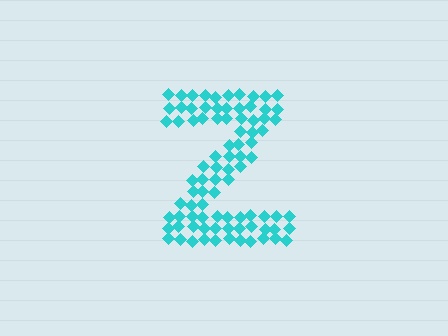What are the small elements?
The small elements are diamonds.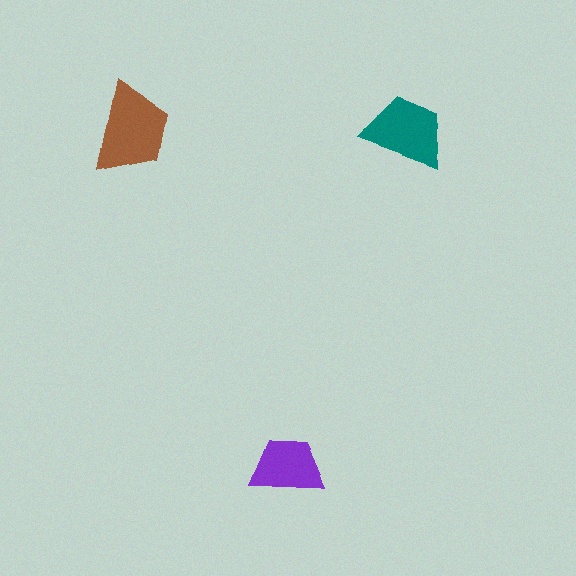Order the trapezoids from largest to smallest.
the brown one, the teal one, the purple one.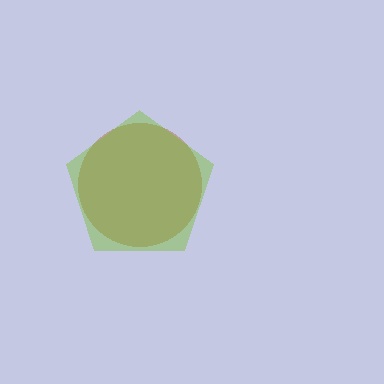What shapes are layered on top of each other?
The layered shapes are: a brown circle, a lime pentagon.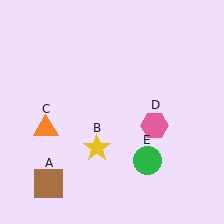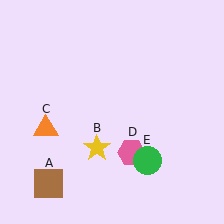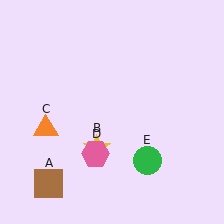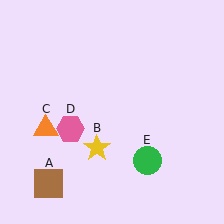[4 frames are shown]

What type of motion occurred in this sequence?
The pink hexagon (object D) rotated clockwise around the center of the scene.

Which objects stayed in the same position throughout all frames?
Brown square (object A) and yellow star (object B) and orange triangle (object C) and green circle (object E) remained stationary.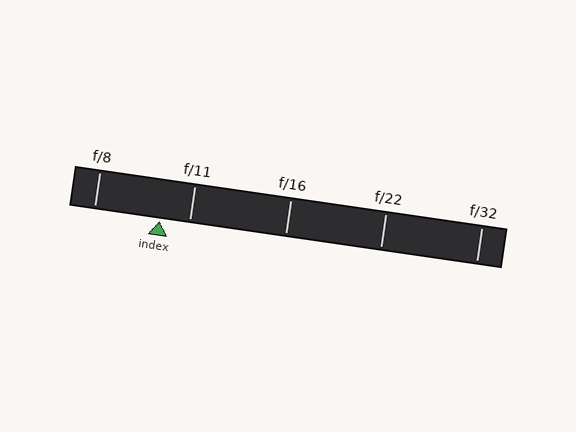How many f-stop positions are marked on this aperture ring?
There are 5 f-stop positions marked.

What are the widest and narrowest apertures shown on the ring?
The widest aperture shown is f/8 and the narrowest is f/32.